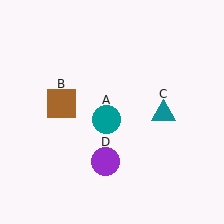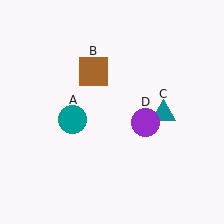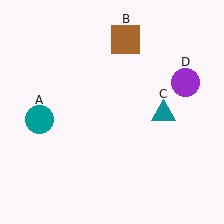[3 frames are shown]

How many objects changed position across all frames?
3 objects changed position: teal circle (object A), brown square (object B), purple circle (object D).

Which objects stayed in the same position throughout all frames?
Teal triangle (object C) remained stationary.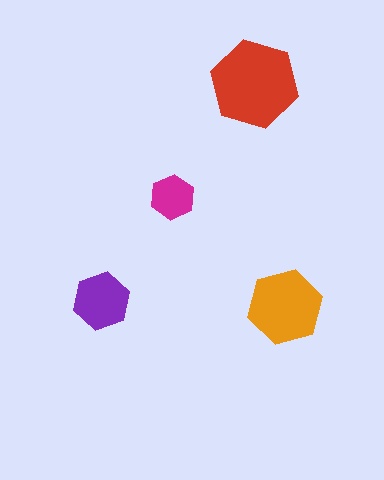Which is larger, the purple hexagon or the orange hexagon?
The orange one.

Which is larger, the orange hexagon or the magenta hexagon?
The orange one.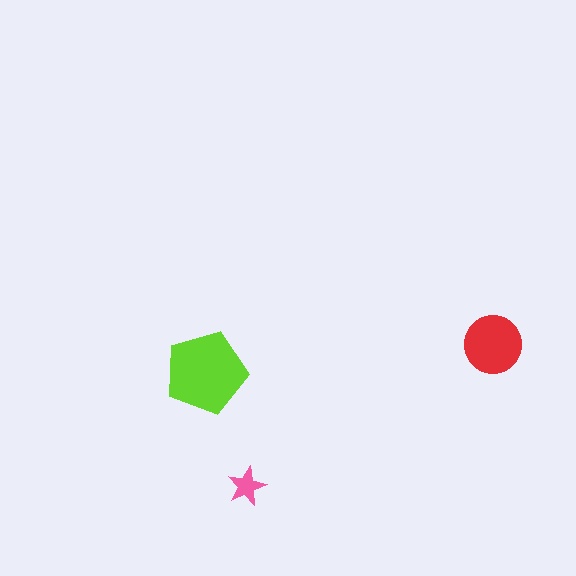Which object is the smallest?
The pink star.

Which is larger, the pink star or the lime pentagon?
The lime pentagon.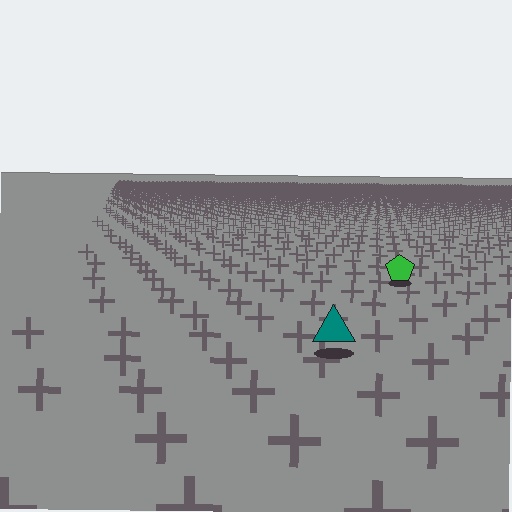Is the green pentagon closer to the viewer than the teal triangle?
No. The teal triangle is closer — you can tell from the texture gradient: the ground texture is coarser near it.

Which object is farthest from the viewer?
The green pentagon is farthest from the viewer. It appears smaller and the ground texture around it is denser.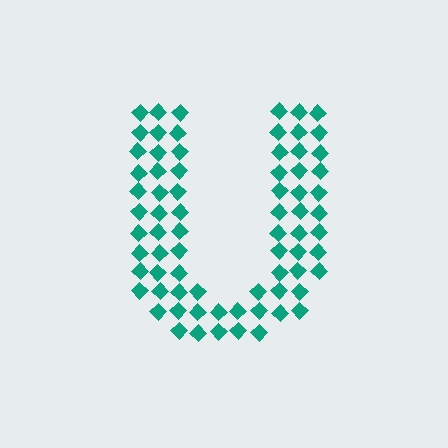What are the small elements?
The small elements are diamonds.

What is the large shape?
The large shape is the letter U.